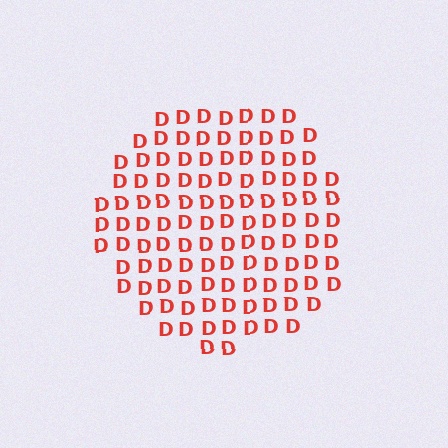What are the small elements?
The small elements are letter D's.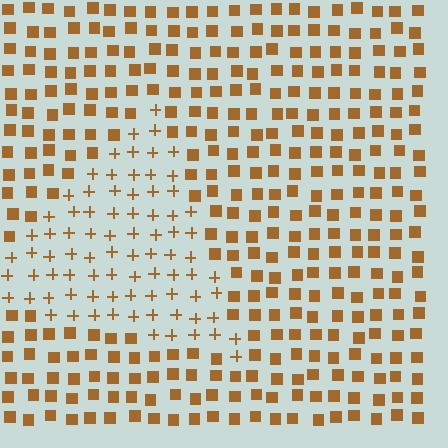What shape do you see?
I see a triangle.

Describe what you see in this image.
The image is filled with small brown elements arranged in a uniform grid. A triangle-shaped region contains plus signs, while the surrounding area contains squares. The boundary is defined purely by the change in element shape.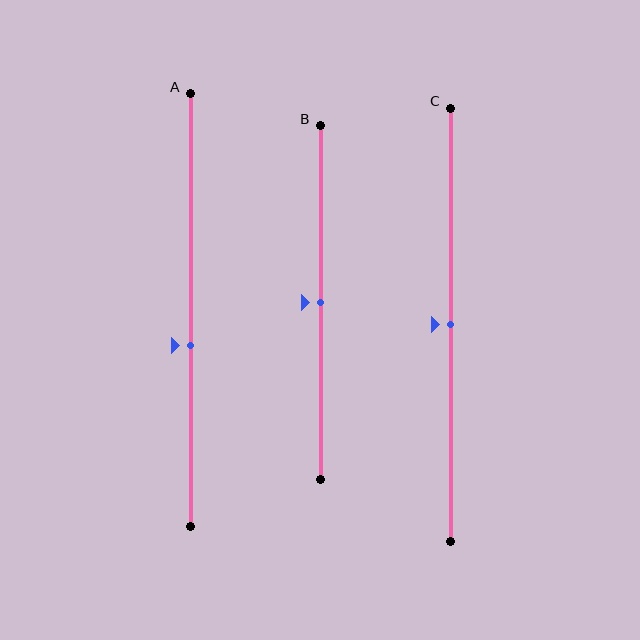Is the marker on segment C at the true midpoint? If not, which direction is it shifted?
Yes, the marker on segment C is at the true midpoint.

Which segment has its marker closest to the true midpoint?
Segment B has its marker closest to the true midpoint.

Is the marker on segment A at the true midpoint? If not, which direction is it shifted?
No, the marker on segment A is shifted downward by about 8% of the segment length.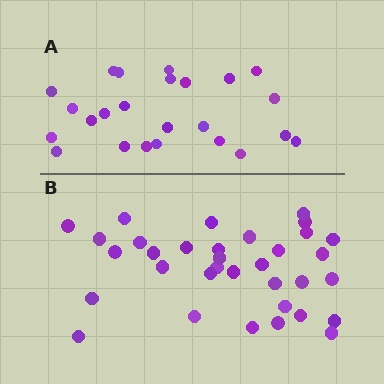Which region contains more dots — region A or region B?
Region B (the bottom region) has more dots.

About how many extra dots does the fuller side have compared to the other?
Region B has roughly 10 or so more dots than region A.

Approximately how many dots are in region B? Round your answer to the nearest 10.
About 30 dots. (The exact count is 34, which rounds to 30.)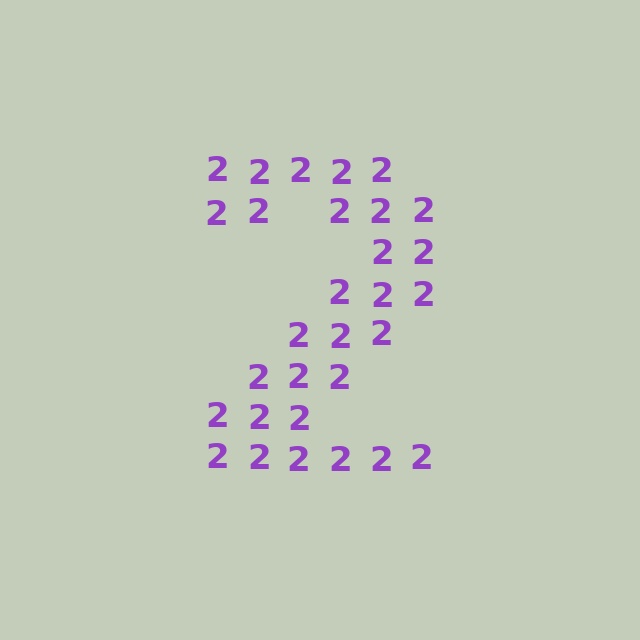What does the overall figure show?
The overall figure shows the digit 2.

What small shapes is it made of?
It is made of small digit 2's.